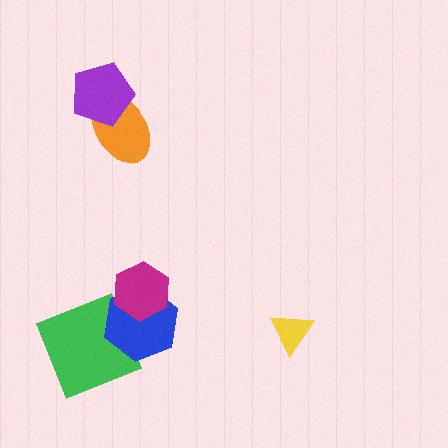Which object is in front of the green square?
The blue hexagon is in front of the green square.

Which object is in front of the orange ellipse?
The purple pentagon is in front of the orange ellipse.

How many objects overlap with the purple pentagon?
1 object overlaps with the purple pentagon.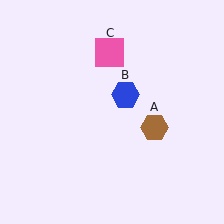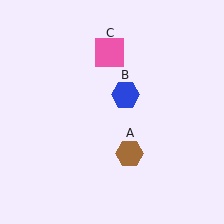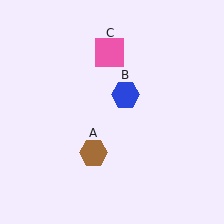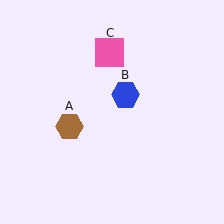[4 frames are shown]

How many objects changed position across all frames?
1 object changed position: brown hexagon (object A).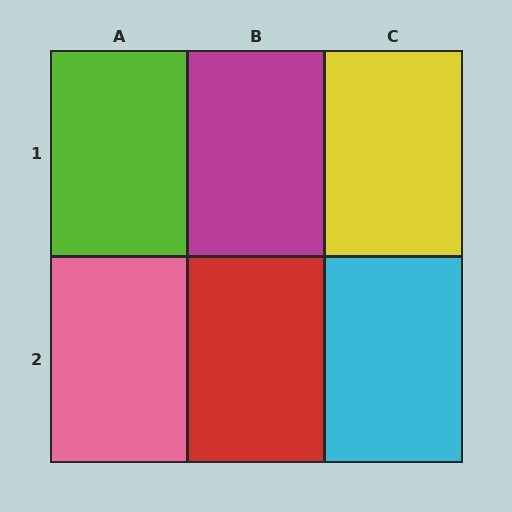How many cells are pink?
1 cell is pink.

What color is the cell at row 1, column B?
Magenta.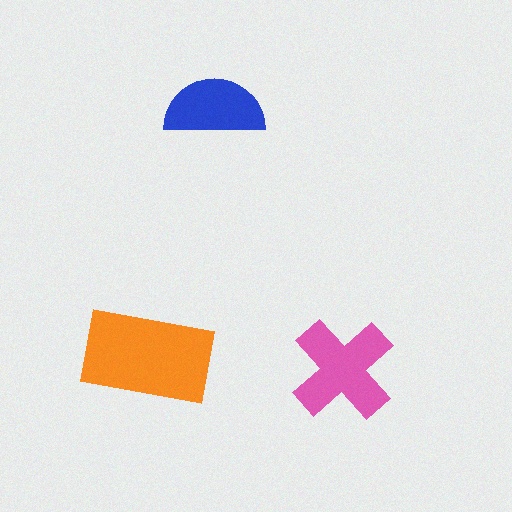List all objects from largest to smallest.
The orange rectangle, the pink cross, the blue semicircle.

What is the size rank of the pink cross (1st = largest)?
2nd.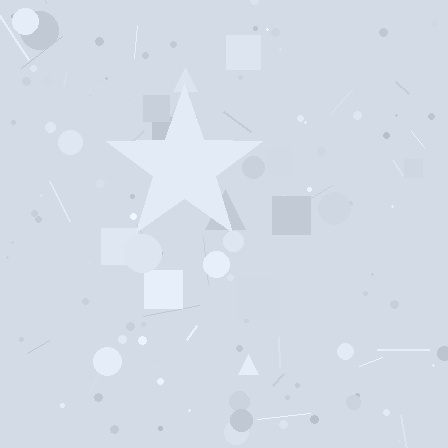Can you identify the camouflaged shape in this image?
The camouflaged shape is a star.